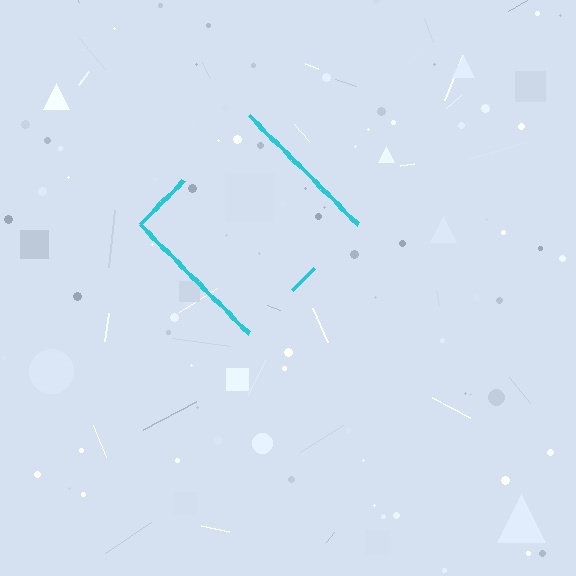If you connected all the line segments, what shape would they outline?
They would outline a diamond.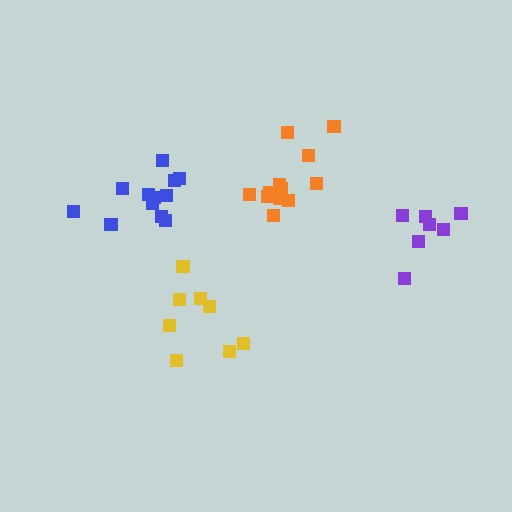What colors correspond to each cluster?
The clusters are colored: purple, yellow, orange, blue.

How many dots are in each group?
Group 1: 7 dots, Group 2: 8 dots, Group 3: 12 dots, Group 4: 12 dots (39 total).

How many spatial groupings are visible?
There are 4 spatial groupings.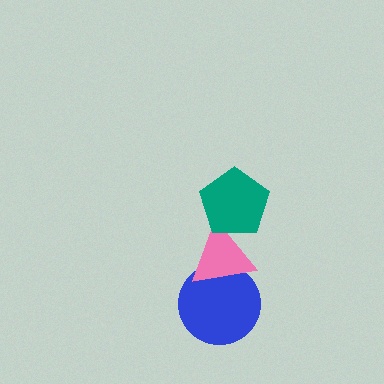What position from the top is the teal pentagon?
The teal pentagon is 1st from the top.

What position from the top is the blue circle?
The blue circle is 3rd from the top.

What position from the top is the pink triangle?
The pink triangle is 2nd from the top.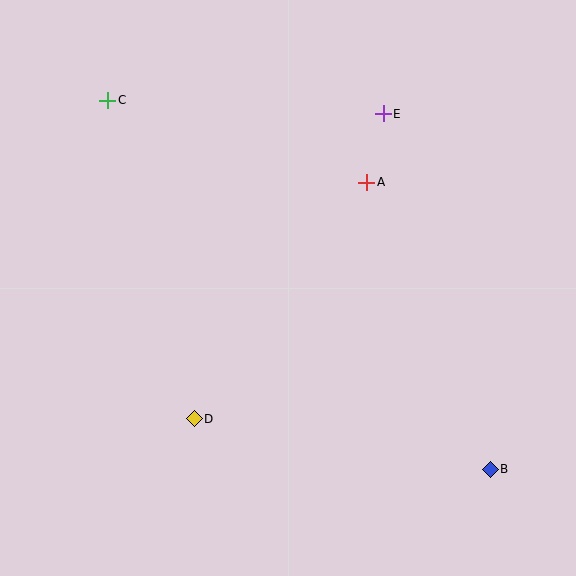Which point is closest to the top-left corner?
Point C is closest to the top-left corner.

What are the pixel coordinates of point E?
Point E is at (383, 114).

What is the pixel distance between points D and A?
The distance between D and A is 293 pixels.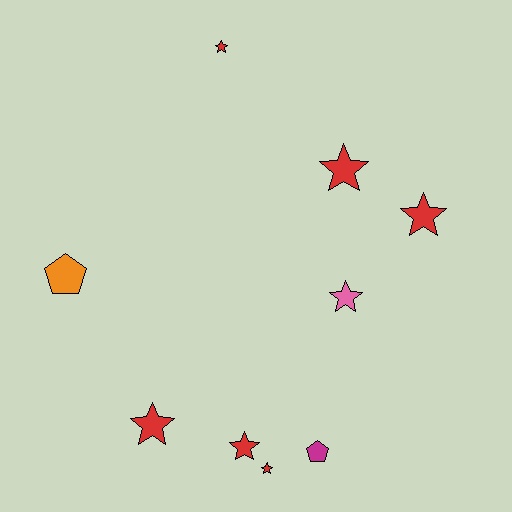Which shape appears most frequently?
Star, with 7 objects.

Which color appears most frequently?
Red, with 6 objects.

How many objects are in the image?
There are 9 objects.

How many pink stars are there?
There is 1 pink star.